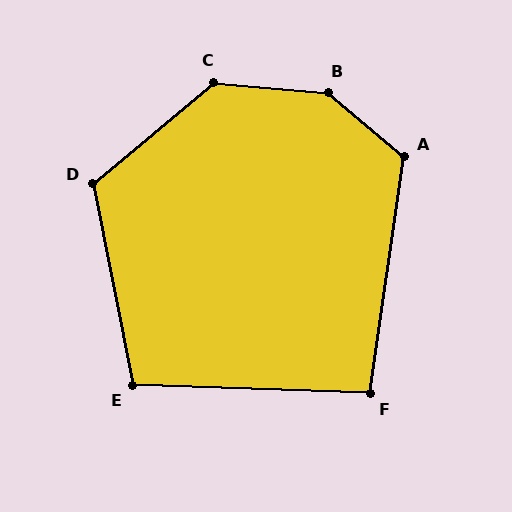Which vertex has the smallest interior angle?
F, at approximately 96 degrees.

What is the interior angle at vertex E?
Approximately 103 degrees (obtuse).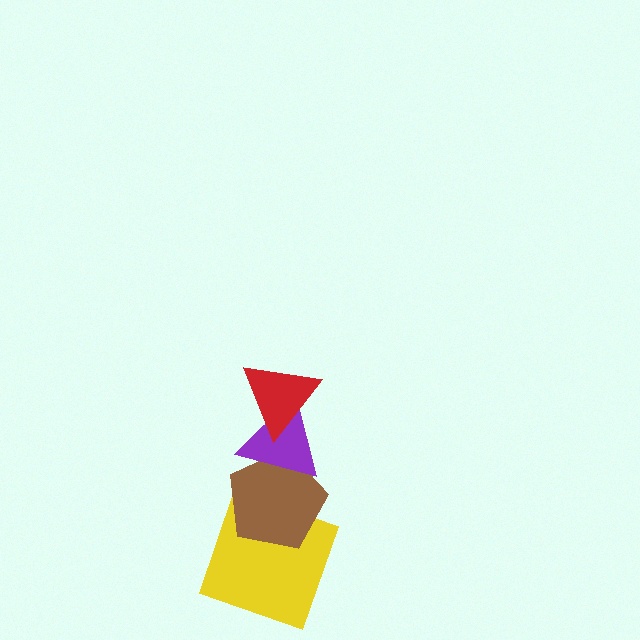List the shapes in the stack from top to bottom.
From top to bottom: the red triangle, the purple triangle, the brown pentagon, the yellow square.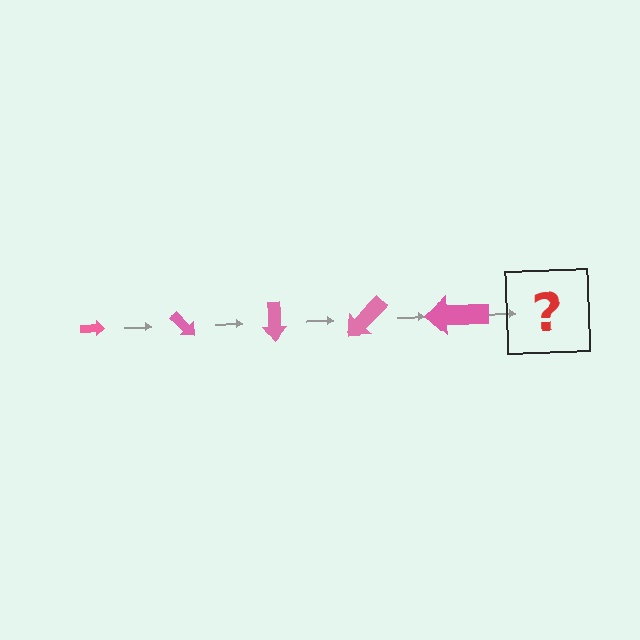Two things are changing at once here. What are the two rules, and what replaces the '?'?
The two rules are that the arrow grows larger each step and it rotates 45 degrees each step. The '?' should be an arrow, larger than the previous one and rotated 225 degrees from the start.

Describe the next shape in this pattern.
It should be an arrow, larger than the previous one and rotated 225 degrees from the start.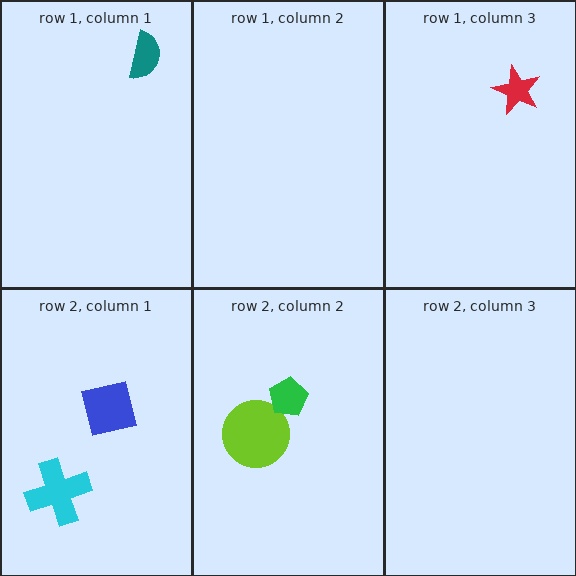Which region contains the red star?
The row 1, column 3 region.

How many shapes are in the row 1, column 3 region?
1.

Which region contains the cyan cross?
The row 2, column 1 region.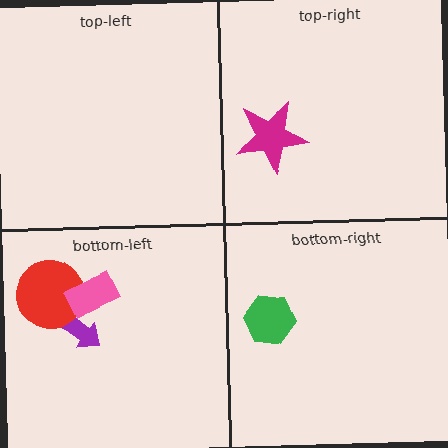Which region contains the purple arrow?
The bottom-left region.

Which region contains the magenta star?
The top-right region.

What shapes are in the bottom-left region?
The purple arrow, the red circle, the pink rectangle.